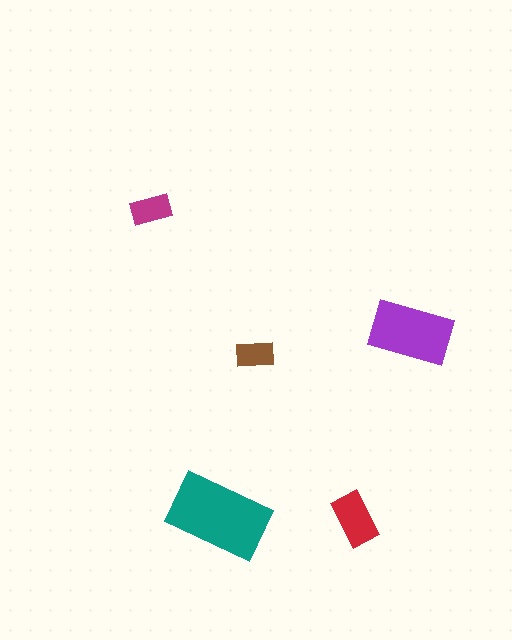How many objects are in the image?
There are 5 objects in the image.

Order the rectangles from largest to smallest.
the teal one, the purple one, the red one, the magenta one, the brown one.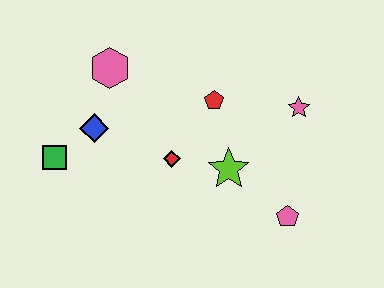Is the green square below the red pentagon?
Yes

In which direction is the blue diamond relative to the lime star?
The blue diamond is to the left of the lime star.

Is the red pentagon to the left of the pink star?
Yes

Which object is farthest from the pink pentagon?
The green square is farthest from the pink pentagon.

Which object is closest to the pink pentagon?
The lime star is closest to the pink pentagon.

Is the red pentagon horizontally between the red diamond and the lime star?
Yes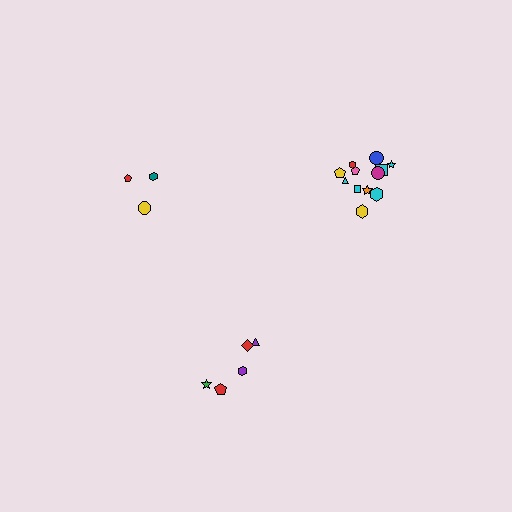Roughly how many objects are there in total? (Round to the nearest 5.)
Roughly 20 objects in total.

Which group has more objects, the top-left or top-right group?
The top-right group.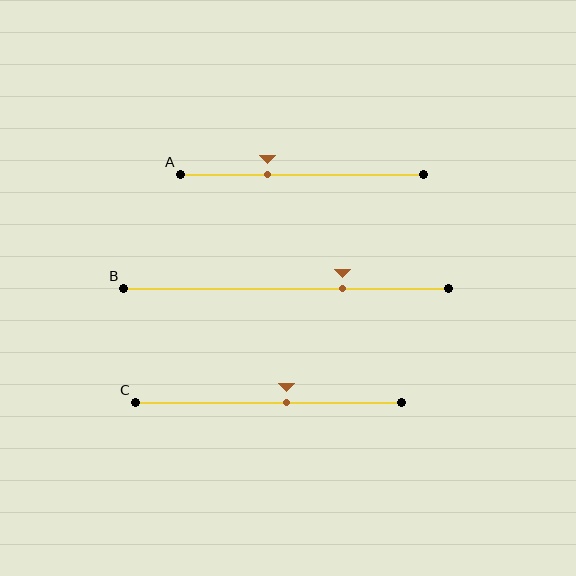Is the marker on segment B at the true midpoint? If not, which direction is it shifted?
No, the marker on segment B is shifted to the right by about 17% of the segment length.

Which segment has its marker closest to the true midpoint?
Segment C has its marker closest to the true midpoint.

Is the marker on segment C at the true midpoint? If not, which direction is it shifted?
No, the marker on segment C is shifted to the right by about 7% of the segment length.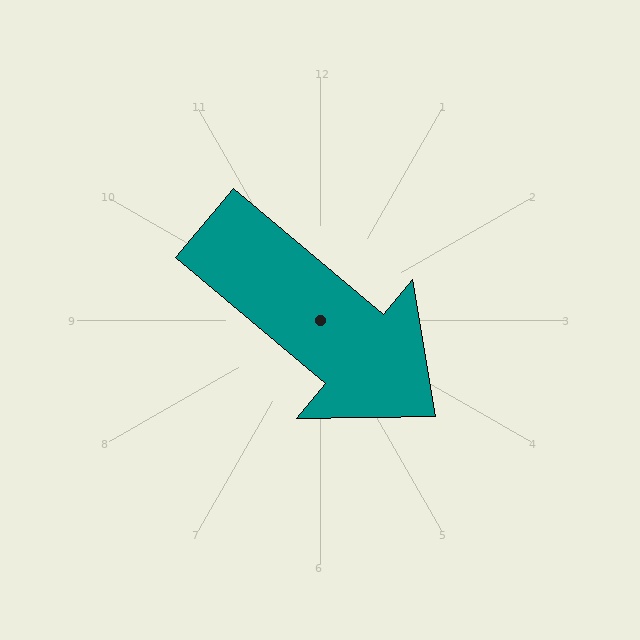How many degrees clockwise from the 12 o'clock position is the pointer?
Approximately 130 degrees.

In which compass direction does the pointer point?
Southeast.